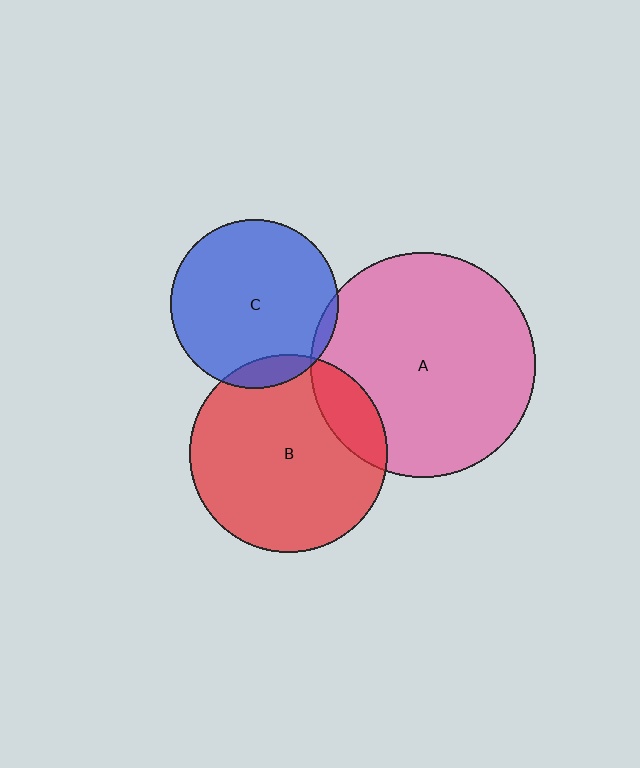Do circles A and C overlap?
Yes.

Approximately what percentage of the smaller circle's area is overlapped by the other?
Approximately 5%.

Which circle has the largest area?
Circle A (pink).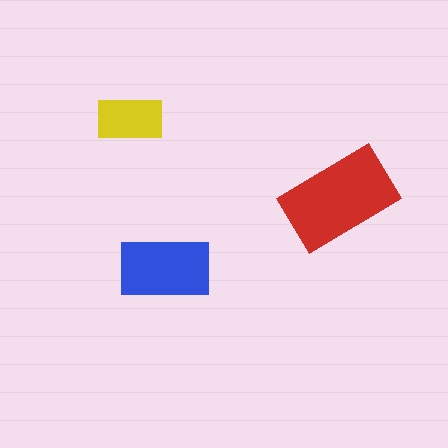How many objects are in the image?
There are 3 objects in the image.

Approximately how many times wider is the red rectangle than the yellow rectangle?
About 1.5 times wider.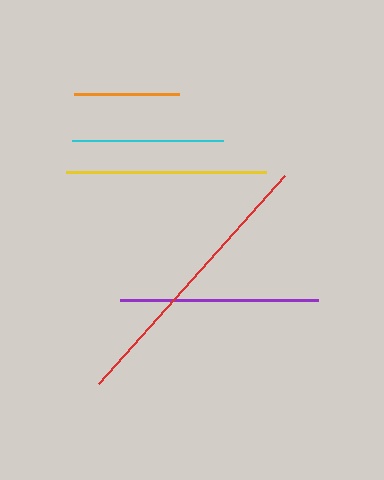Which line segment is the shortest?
The orange line is the shortest at approximately 105 pixels.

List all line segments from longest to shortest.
From longest to shortest: red, yellow, purple, cyan, orange.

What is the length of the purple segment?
The purple segment is approximately 198 pixels long.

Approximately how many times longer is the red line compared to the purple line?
The red line is approximately 1.4 times the length of the purple line.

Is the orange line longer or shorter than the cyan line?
The cyan line is longer than the orange line.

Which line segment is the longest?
The red line is the longest at approximately 279 pixels.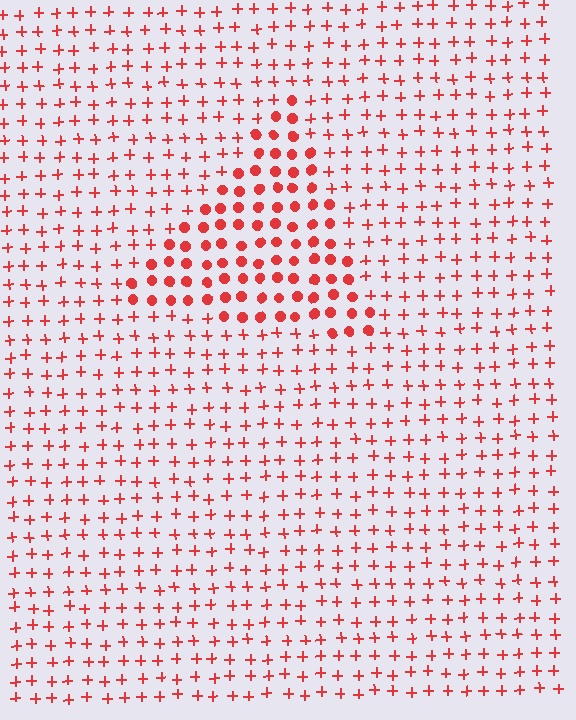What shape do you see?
I see a triangle.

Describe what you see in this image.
The image is filled with small red elements arranged in a uniform grid. A triangle-shaped region contains circles, while the surrounding area contains plus signs. The boundary is defined purely by the change in element shape.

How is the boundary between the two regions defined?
The boundary is defined by a change in element shape: circles inside vs. plus signs outside. All elements share the same color and spacing.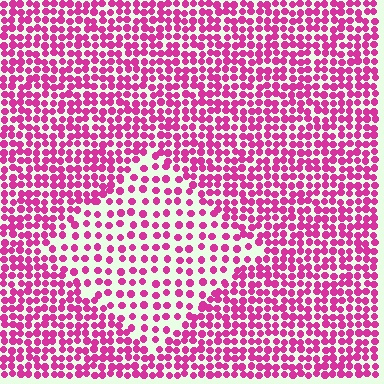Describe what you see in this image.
The image contains small magenta elements arranged at two different densities. A diamond-shaped region is visible where the elements are less densely packed than the surrounding area.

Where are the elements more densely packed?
The elements are more densely packed outside the diamond boundary.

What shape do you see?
I see a diamond.